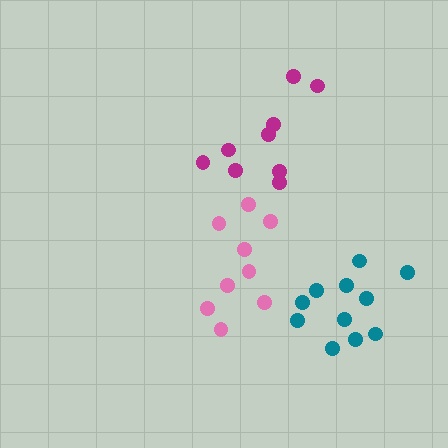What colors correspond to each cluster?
The clusters are colored: pink, magenta, teal.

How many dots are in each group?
Group 1: 9 dots, Group 2: 9 dots, Group 3: 11 dots (29 total).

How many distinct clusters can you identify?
There are 3 distinct clusters.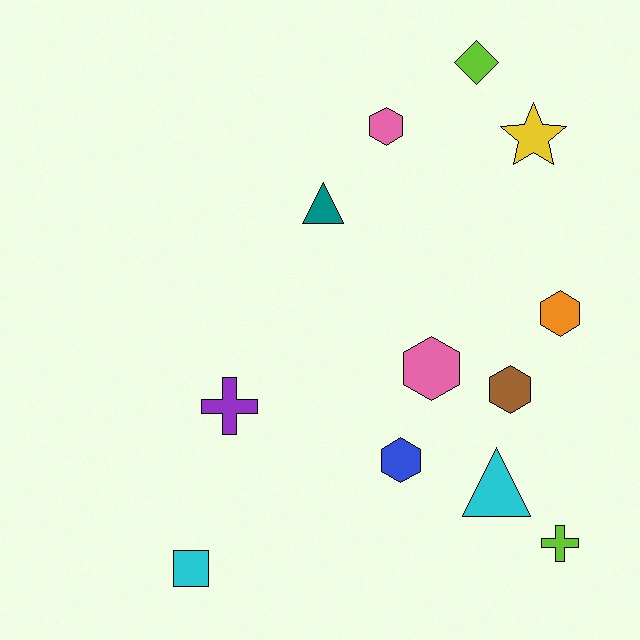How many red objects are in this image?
There are no red objects.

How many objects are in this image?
There are 12 objects.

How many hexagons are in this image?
There are 5 hexagons.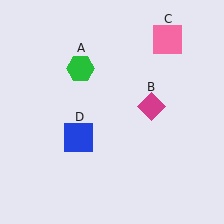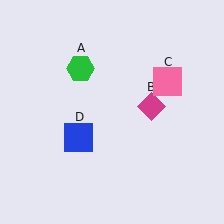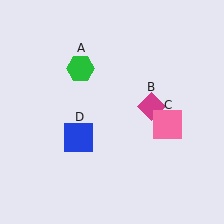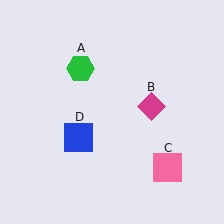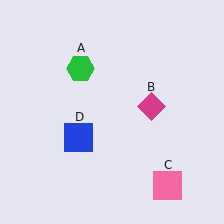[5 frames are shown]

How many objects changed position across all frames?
1 object changed position: pink square (object C).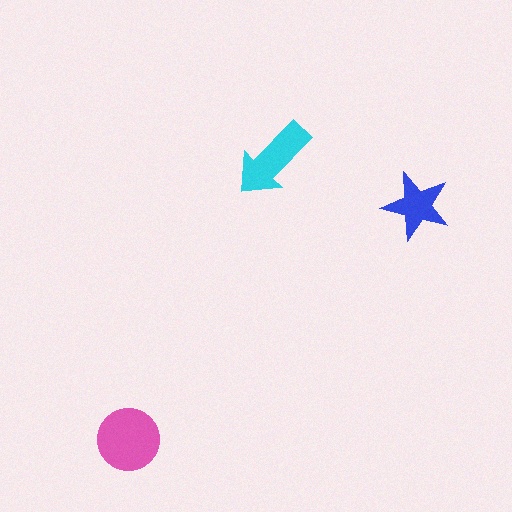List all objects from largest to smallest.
The pink circle, the cyan arrow, the blue star.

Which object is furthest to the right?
The blue star is rightmost.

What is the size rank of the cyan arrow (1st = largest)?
2nd.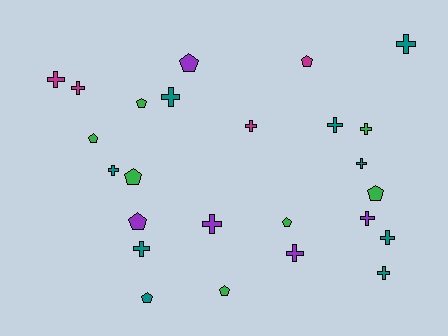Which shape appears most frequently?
Cross, with 15 objects.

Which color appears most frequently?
Teal, with 9 objects.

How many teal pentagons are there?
There is 1 teal pentagon.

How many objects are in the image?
There are 25 objects.